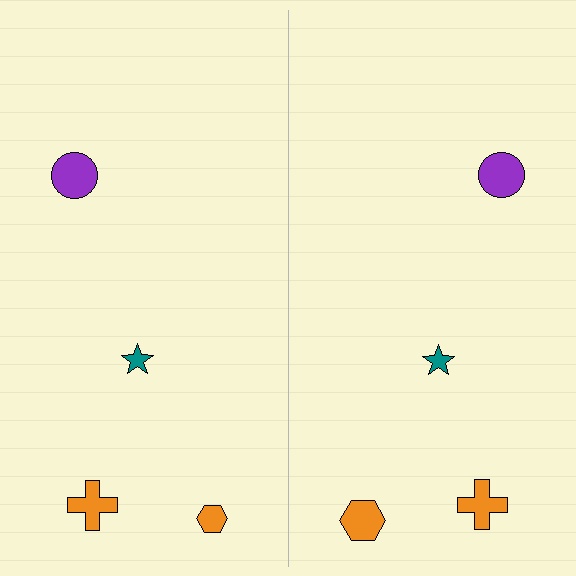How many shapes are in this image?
There are 8 shapes in this image.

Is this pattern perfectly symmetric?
No, the pattern is not perfectly symmetric. The orange hexagon on the right side has a different size than its mirror counterpart.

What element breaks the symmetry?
The orange hexagon on the right side has a different size than its mirror counterpart.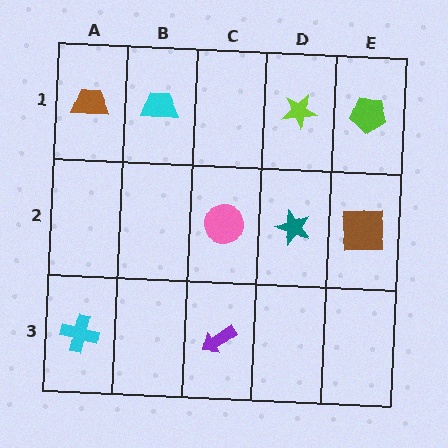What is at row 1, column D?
A lime star.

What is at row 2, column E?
A brown square.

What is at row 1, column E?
A lime pentagon.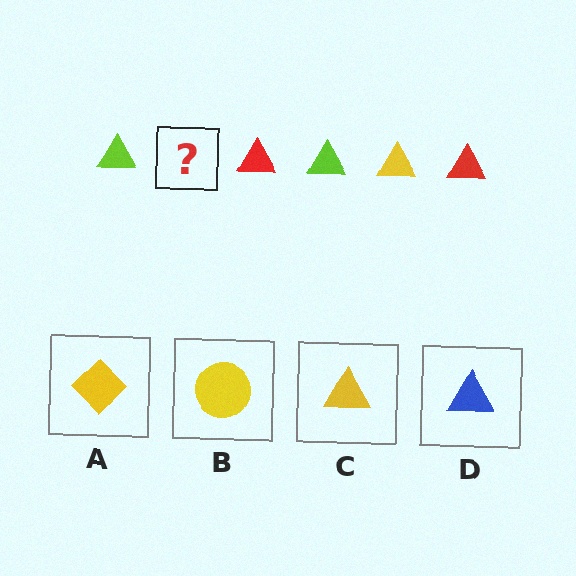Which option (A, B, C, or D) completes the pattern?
C.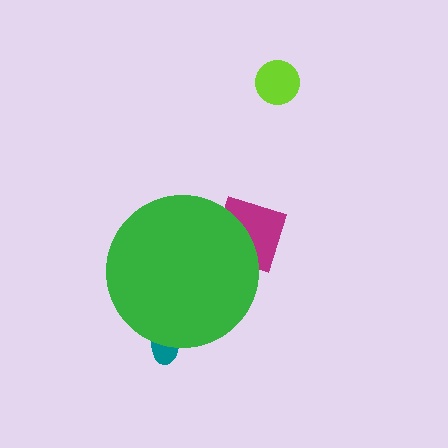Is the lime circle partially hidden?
No, the lime circle is fully visible.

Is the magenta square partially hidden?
Yes, the magenta square is partially hidden behind the green circle.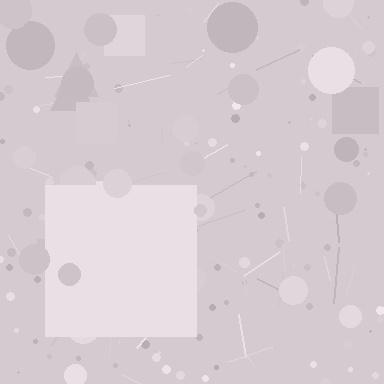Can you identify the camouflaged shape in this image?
The camouflaged shape is a square.